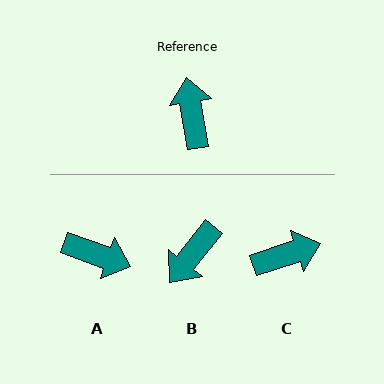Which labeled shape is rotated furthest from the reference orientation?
B, about 132 degrees away.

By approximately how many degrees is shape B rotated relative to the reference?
Approximately 132 degrees counter-clockwise.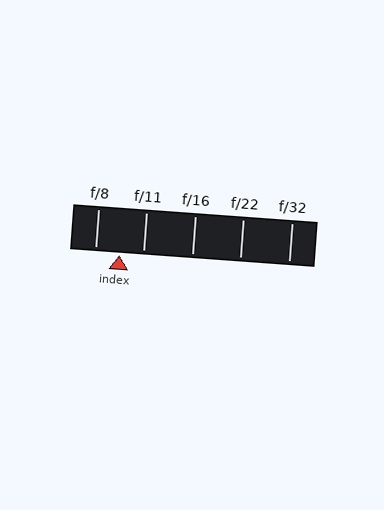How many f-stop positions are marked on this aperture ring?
There are 5 f-stop positions marked.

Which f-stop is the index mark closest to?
The index mark is closest to f/11.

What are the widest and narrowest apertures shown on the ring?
The widest aperture shown is f/8 and the narrowest is f/32.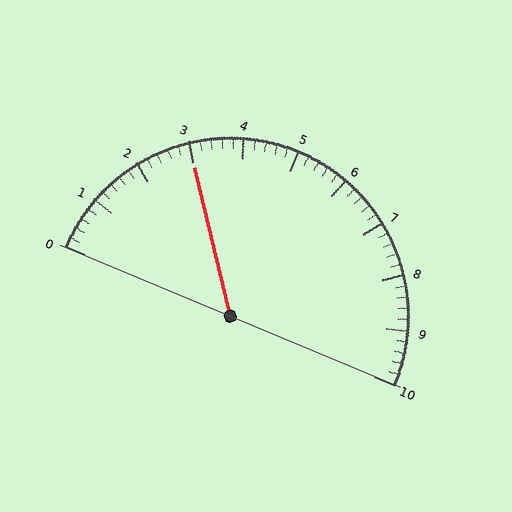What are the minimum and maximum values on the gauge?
The gauge ranges from 0 to 10.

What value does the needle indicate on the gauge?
The needle indicates approximately 3.0.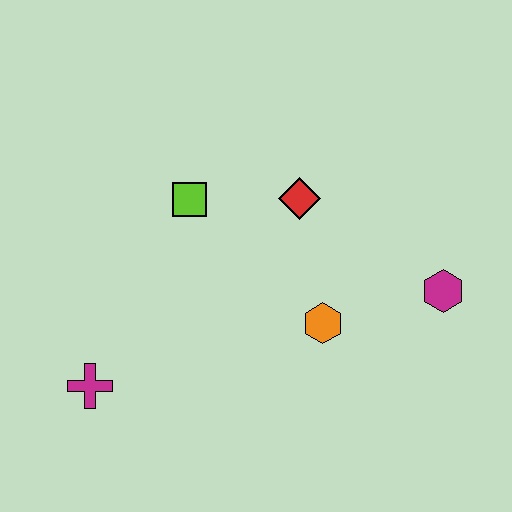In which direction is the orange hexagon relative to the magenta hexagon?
The orange hexagon is to the left of the magenta hexagon.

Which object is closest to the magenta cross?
The lime square is closest to the magenta cross.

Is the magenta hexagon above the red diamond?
No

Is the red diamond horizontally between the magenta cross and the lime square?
No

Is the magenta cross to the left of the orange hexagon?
Yes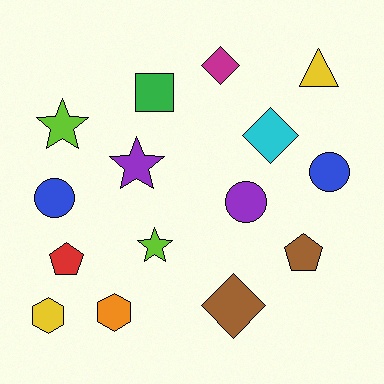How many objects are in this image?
There are 15 objects.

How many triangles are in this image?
There is 1 triangle.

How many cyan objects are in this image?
There is 1 cyan object.